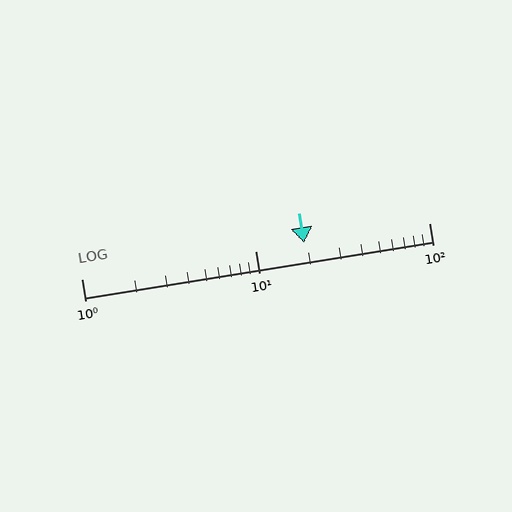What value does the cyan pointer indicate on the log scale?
The pointer indicates approximately 19.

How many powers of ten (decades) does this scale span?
The scale spans 2 decades, from 1 to 100.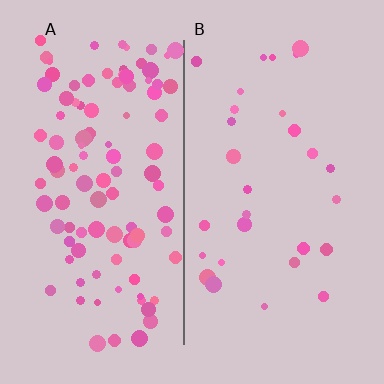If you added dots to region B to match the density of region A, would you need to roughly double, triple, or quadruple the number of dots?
Approximately quadruple.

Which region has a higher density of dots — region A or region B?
A (the left).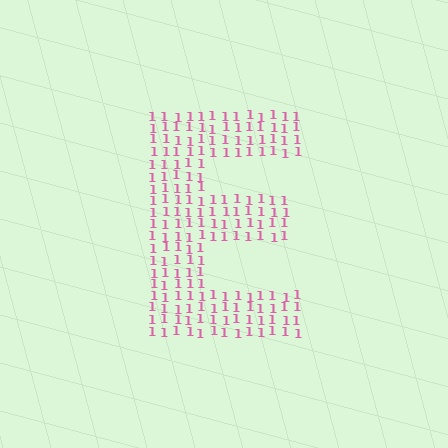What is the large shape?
The large shape is the letter E.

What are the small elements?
The small elements are digit 1's.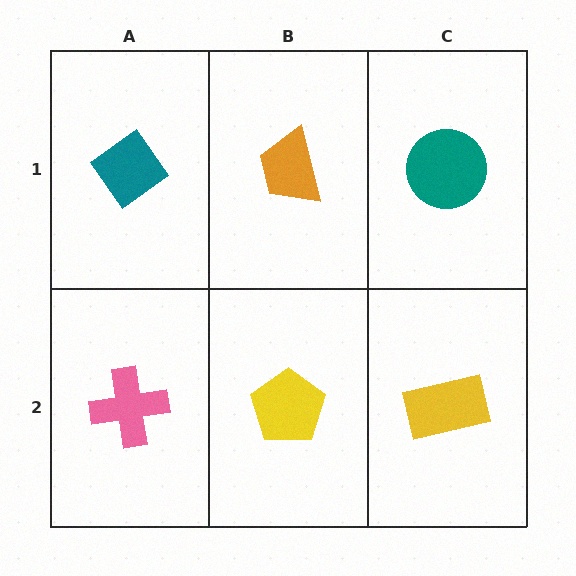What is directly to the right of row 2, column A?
A yellow pentagon.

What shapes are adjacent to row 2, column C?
A teal circle (row 1, column C), a yellow pentagon (row 2, column B).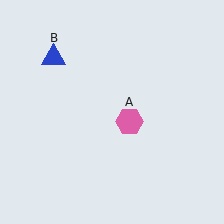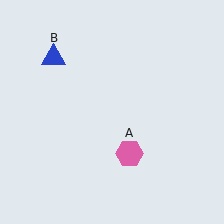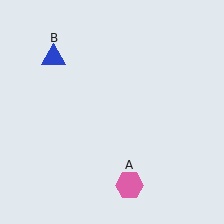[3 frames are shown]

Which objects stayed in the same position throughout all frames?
Blue triangle (object B) remained stationary.